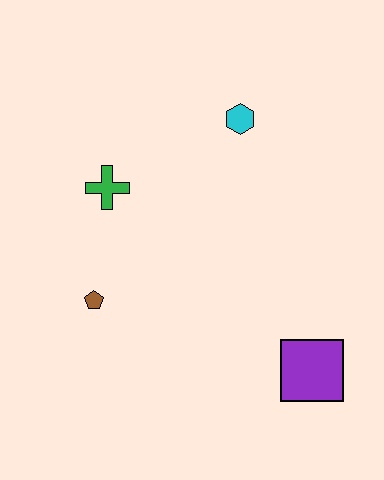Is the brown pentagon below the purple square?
No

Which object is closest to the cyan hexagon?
The green cross is closest to the cyan hexagon.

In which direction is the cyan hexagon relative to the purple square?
The cyan hexagon is above the purple square.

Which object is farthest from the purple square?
The green cross is farthest from the purple square.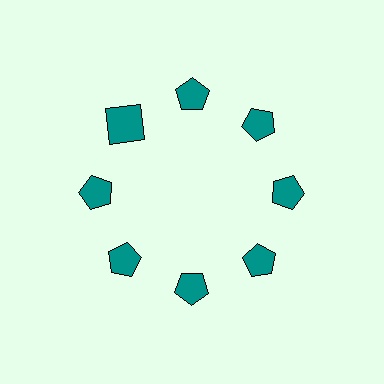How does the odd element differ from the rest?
It has a different shape: square instead of pentagon.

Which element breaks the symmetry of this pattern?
The teal square at roughly the 10 o'clock position breaks the symmetry. All other shapes are teal pentagons.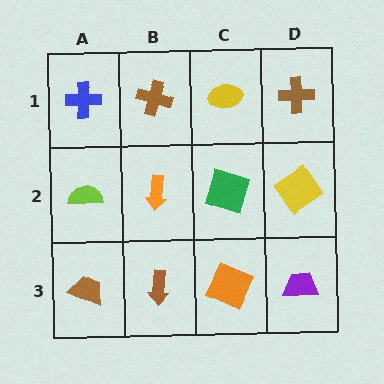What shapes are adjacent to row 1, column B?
An orange arrow (row 2, column B), a blue cross (row 1, column A), a yellow ellipse (row 1, column C).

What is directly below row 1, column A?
A lime semicircle.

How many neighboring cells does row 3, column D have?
2.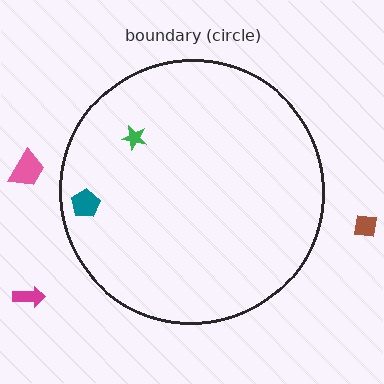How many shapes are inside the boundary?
2 inside, 3 outside.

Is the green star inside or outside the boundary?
Inside.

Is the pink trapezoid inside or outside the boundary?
Outside.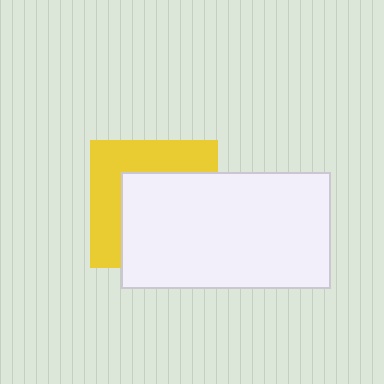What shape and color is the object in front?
The object in front is a white rectangle.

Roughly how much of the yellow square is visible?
A small part of it is visible (roughly 44%).